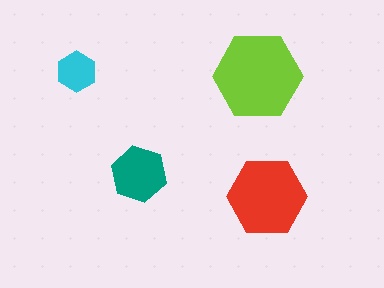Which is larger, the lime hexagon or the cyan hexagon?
The lime one.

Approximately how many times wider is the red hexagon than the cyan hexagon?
About 2 times wider.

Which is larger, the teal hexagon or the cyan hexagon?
The teal one.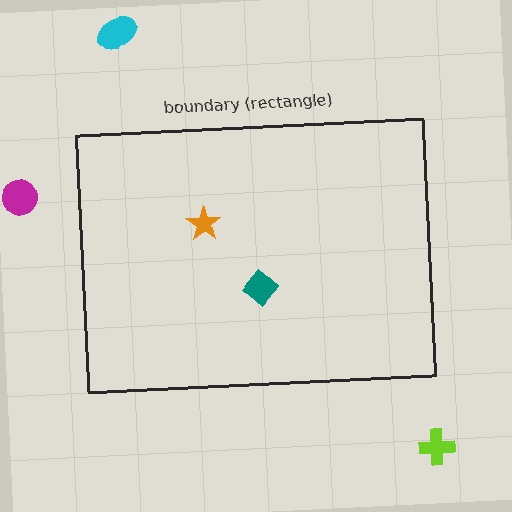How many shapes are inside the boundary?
2 inside, 3 outside.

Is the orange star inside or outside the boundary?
Inside.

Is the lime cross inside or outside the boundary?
Outside.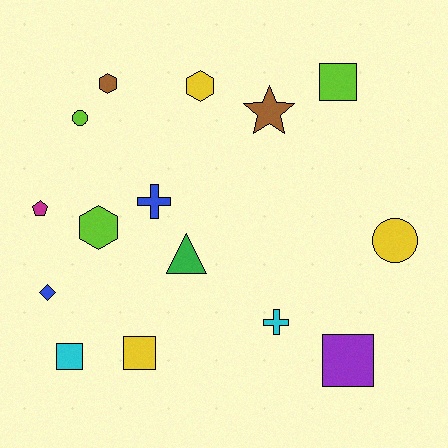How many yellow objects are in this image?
There are 3 yellow objects.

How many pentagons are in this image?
There is 1 pentagon.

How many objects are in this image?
There are 15 objects.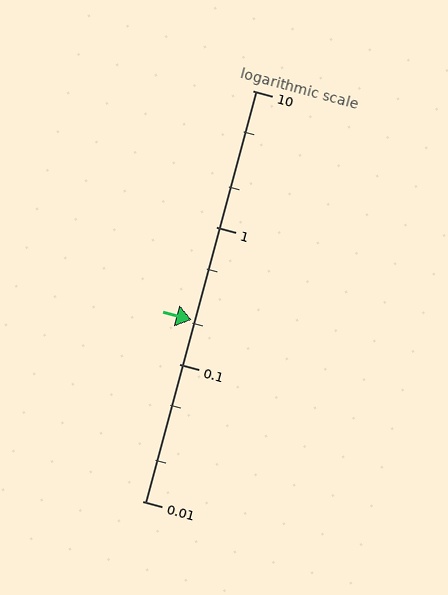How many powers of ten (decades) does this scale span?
The scale spans 3 decades, from 0.01 to 10.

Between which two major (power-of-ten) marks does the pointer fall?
The pointer is between 0.1 and 1.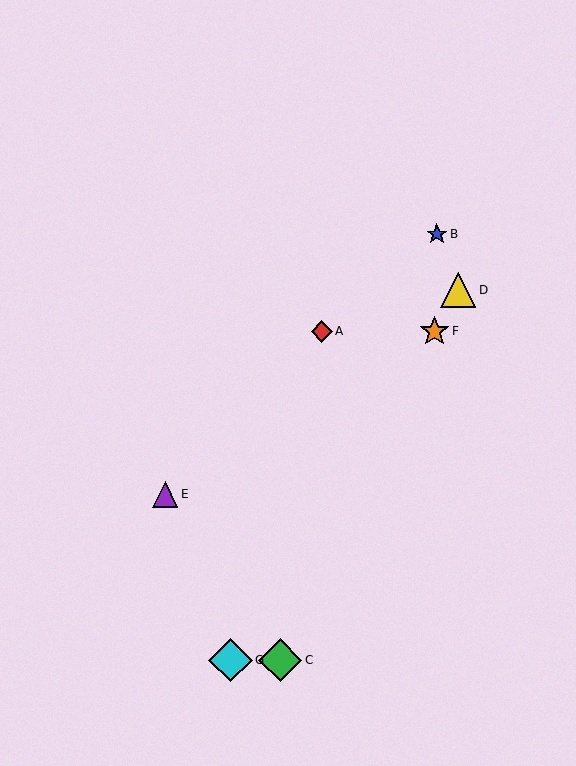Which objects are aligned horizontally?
Objects A, F are aligned horizontally.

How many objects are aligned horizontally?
2 objects (A, F) are aligned horizontally.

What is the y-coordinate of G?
Object G is at y≈660.